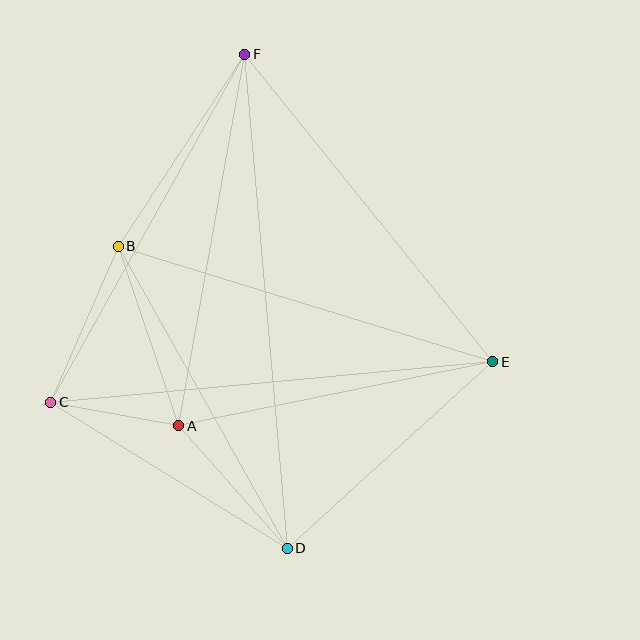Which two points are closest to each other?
Points A and C are closest to each other.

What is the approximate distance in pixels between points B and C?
The distance between B and C is approximately 170 pixels.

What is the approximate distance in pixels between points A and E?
The distance between A and E is approximately 320 pixels.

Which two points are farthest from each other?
Points D and F are farthest from each other.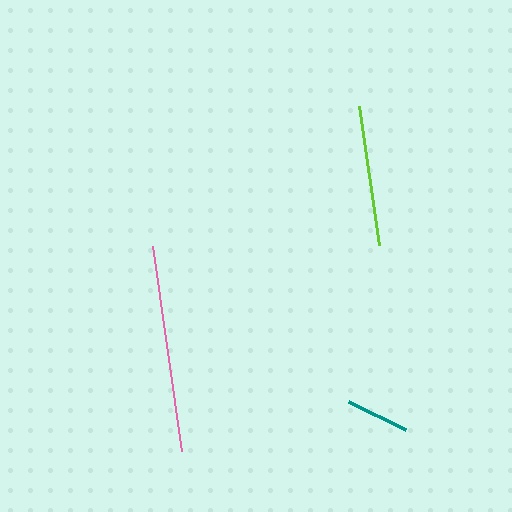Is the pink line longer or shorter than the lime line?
The pink line is longer than the lime line.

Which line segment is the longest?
The pink line is the longest at approximately 207 pixels.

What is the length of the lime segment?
The lime segment is approximately 140 pixels long.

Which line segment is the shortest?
The teal line is the shortest at approximately 64 pixels.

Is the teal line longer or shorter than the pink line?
The pink line is longer than the teal line.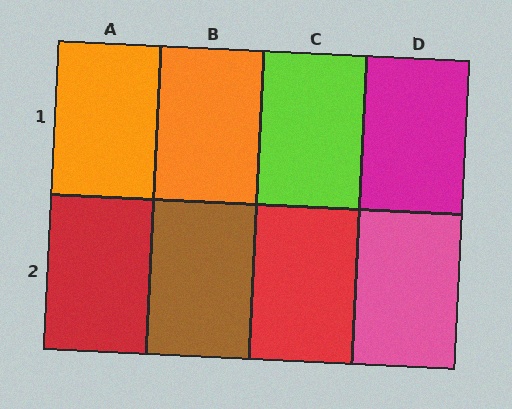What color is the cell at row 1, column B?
Orange.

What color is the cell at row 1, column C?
Lime.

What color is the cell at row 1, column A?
Orange.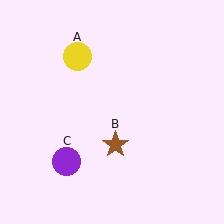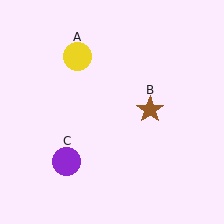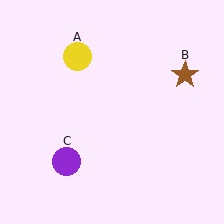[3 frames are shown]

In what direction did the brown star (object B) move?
The brown star (object B) moved up and to the right.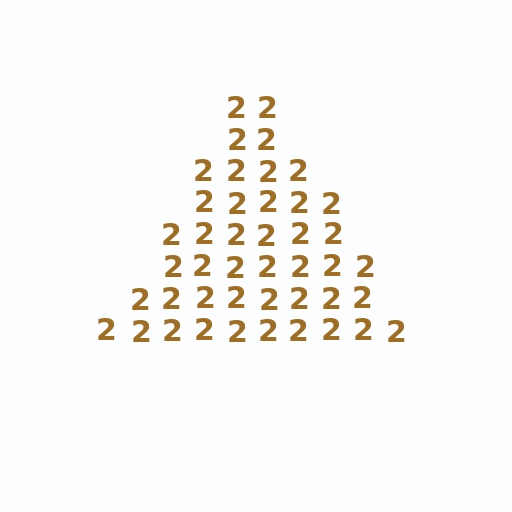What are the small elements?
The small elements are digit 2's.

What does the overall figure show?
The overall figure shows a triangle.